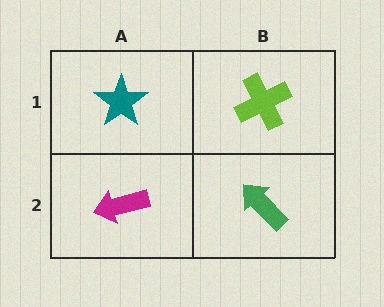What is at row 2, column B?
A green arrow.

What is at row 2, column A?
A magenta arrow.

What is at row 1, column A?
A teal star.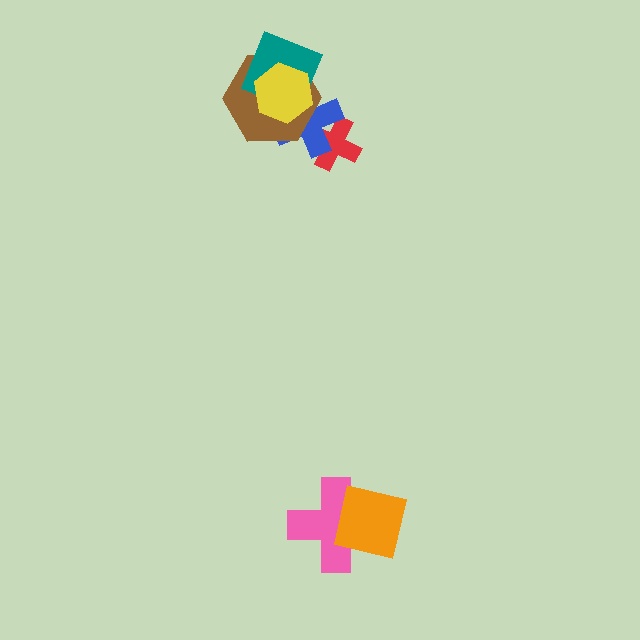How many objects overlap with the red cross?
1 object overlaps with the red cross.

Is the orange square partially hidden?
No, no other shape covers it.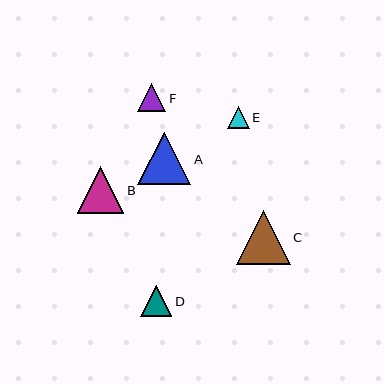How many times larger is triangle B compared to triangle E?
Triangle B is approximately 2.1 times the size of triangle E.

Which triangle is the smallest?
Triangle E is the smallest with a size of approximately 22 pixels.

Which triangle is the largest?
Triangle C is the largest with a size of approximately 54 pixels.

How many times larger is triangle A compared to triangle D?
Triangle A is approximately 1.7 times the size of triangle D.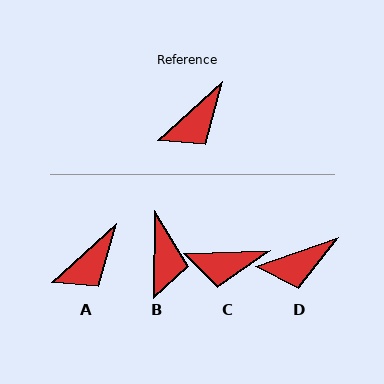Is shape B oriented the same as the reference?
No, it is off by about 47 degrees.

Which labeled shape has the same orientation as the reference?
A.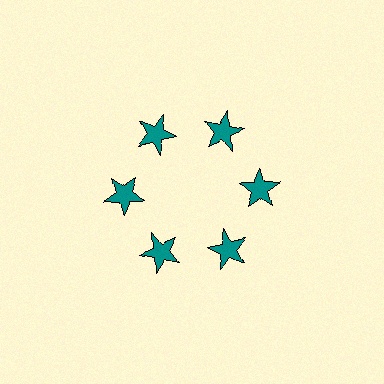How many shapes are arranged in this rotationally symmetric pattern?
There are 6 shapes, arranged in 6 groups of 1.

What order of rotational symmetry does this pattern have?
This pattern has 6-fold rotational symmetry.